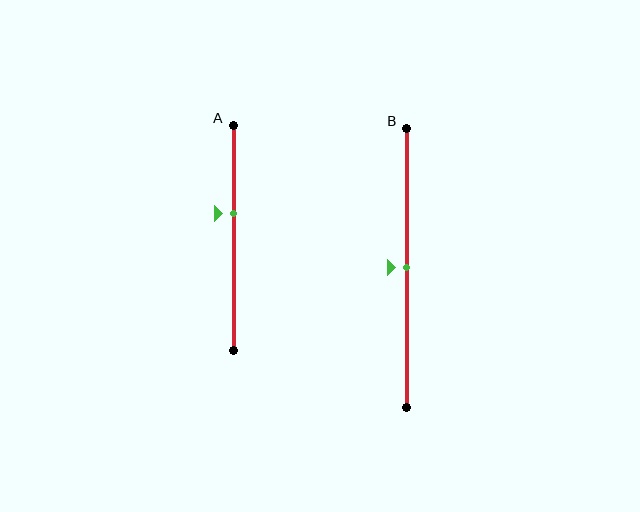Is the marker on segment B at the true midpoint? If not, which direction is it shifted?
Yes, the marker on segment B is at the true midpoint.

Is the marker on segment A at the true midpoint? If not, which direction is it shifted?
No, the marker on segment A is shifted upward by about 11% of the segment length.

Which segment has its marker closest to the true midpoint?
Segment B has its marker closest to the true midpoint.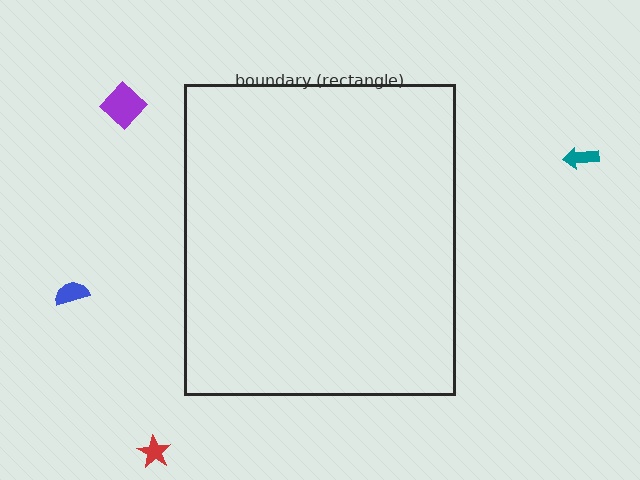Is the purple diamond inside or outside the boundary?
Outside.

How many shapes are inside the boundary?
0 inside, 4 outside.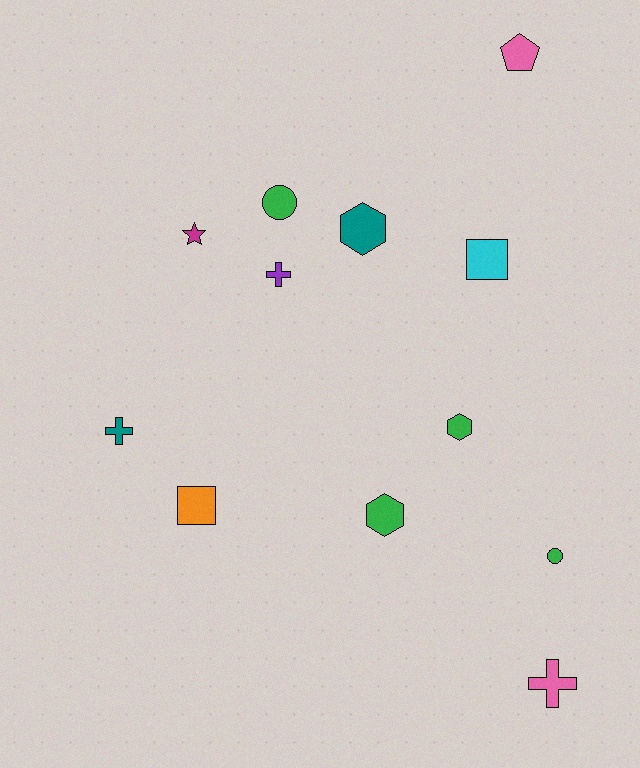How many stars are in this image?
There is 1 star.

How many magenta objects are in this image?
There is 1 magenta object.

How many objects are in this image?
There are 12 objects.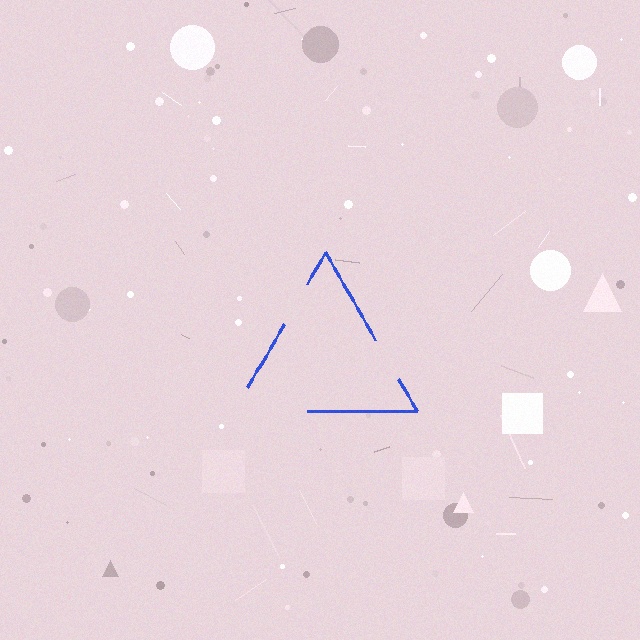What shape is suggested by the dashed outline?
The dashed outline suggests a triangle.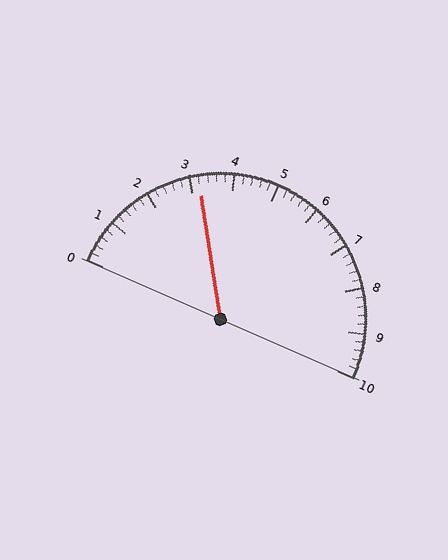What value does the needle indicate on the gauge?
The needle indicates approximately 3.2.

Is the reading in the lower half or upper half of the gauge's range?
The reading is in the lower half of the range (0 to 10).